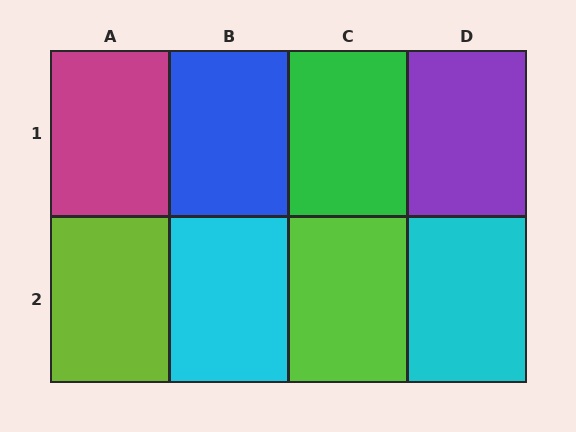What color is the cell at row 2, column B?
Cyan.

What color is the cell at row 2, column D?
Cyan.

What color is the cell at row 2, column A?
Lime.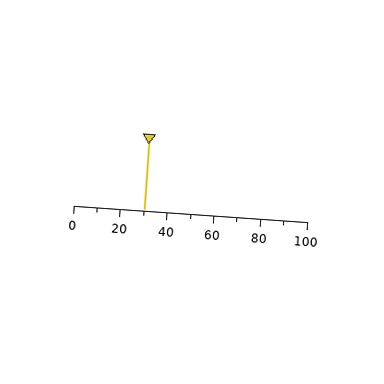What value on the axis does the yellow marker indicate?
The marker indicates approximately 30.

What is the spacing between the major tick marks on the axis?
The major ticks are spaced 20 apart.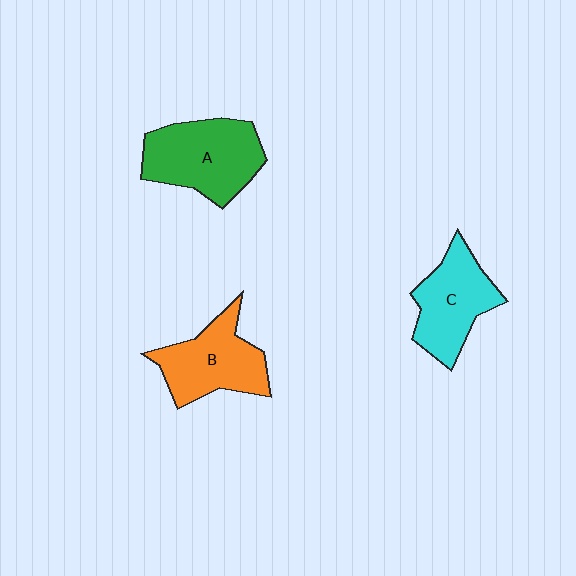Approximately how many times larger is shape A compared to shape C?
Approximately 1.2 times.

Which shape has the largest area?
Shape A (green).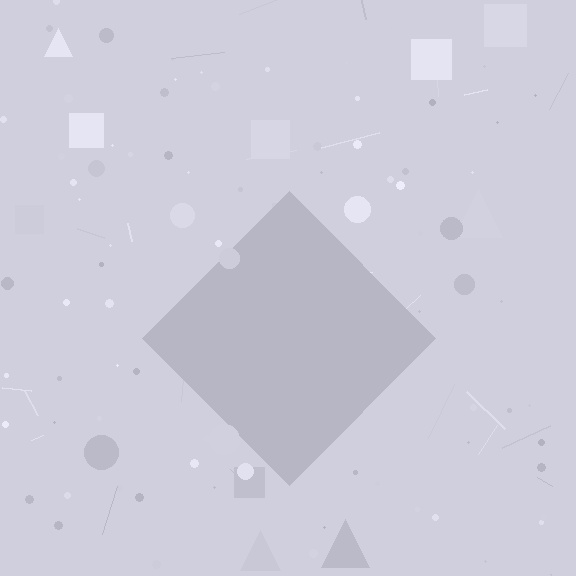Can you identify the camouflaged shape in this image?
The camouflaged shape is a diamond.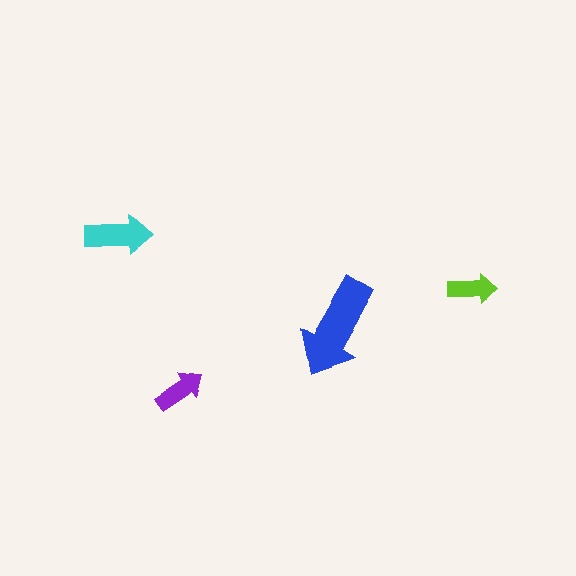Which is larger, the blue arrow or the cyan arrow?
The blue one.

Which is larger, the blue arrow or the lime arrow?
The blue one.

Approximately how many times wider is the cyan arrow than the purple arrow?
About 1.5 times wider.